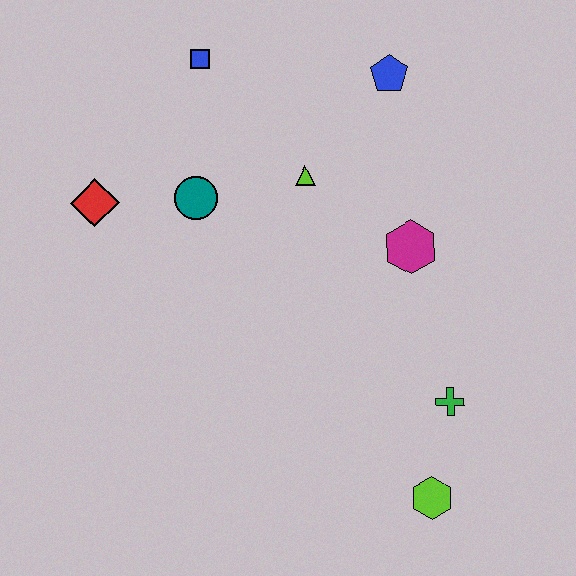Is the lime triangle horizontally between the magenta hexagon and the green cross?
No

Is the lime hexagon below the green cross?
Yes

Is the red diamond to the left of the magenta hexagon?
Yes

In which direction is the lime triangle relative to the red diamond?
The lime triangle is to the right of the red diamond.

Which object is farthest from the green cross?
The blue square is farthest from the green cross.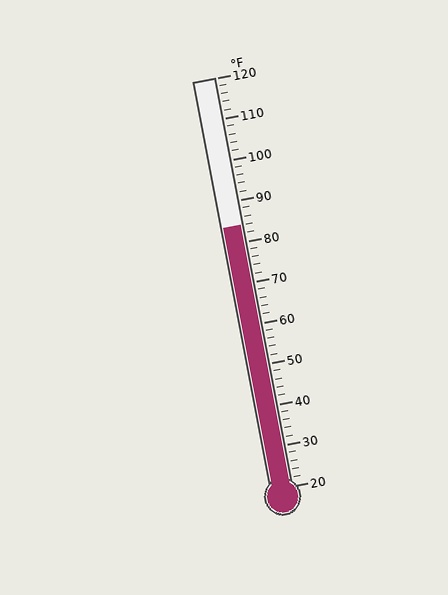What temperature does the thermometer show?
The thermometer shows approximately 84°F.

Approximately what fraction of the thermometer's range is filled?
The thermometer is filled to approximately 65% of its range.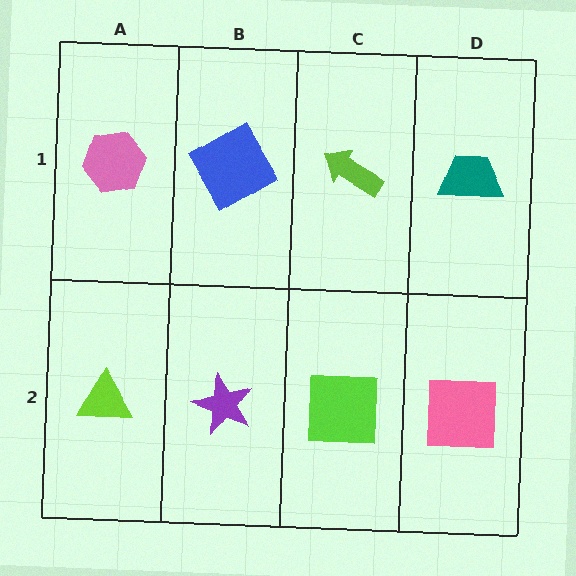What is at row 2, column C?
A lime square.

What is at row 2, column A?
A lime triangle.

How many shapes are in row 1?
4 shapes.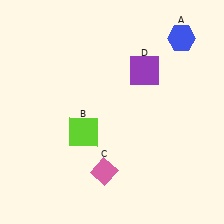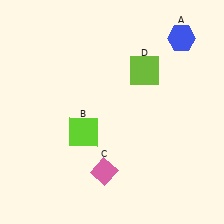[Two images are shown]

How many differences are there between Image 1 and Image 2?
There is 1 difference between the two images.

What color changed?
The square (D) changed from purple in Image 1 to lime in Image 2.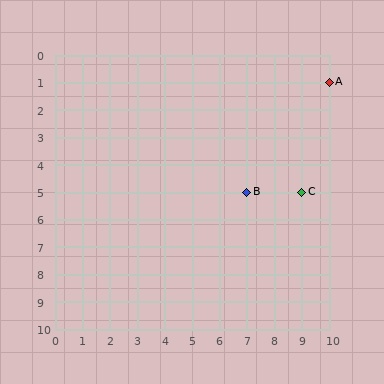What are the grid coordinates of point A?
Point A is at grid coordinates (10, 1).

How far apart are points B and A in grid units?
Points B and A are 3 columns and 4 rows apart (about 5.0 grid units diagonally).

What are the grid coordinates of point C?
Point C is at grid coordinates (9, 5).